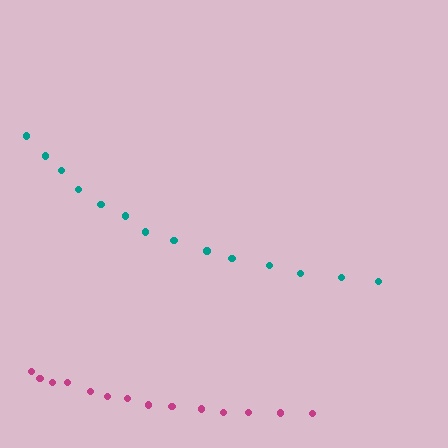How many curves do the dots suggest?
There are 2 distinct paths.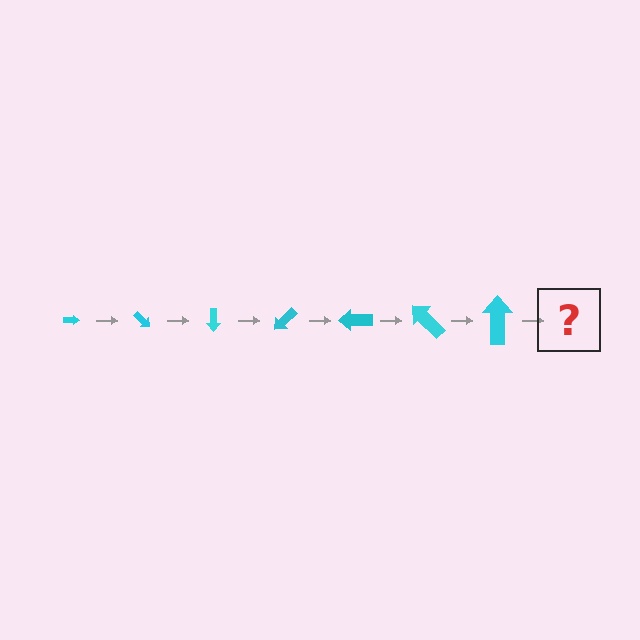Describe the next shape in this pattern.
It should be an arrow, larger than the previous one and rotated 315 degrees from the start.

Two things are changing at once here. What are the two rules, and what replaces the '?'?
The two rules are that the arrow grows larger each step and it rotates 45 degrees each step. The '?' should be an arrow, larger than the previous one and rotated 315 degrees from the start.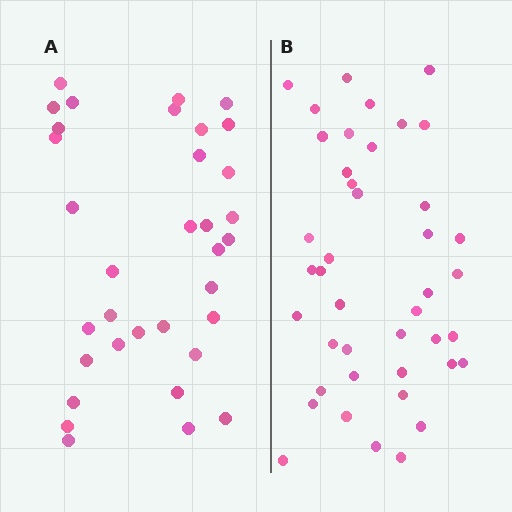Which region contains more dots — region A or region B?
Region B (the right region) has more dots.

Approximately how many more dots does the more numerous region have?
Region B has roughly 8 or so more dots than region A.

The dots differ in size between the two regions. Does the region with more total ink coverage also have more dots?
No. Region A has more total ink coverage because its dots are larger, but region B actually contains more individual dots. Total area can be misleading — the number of items is what matters here.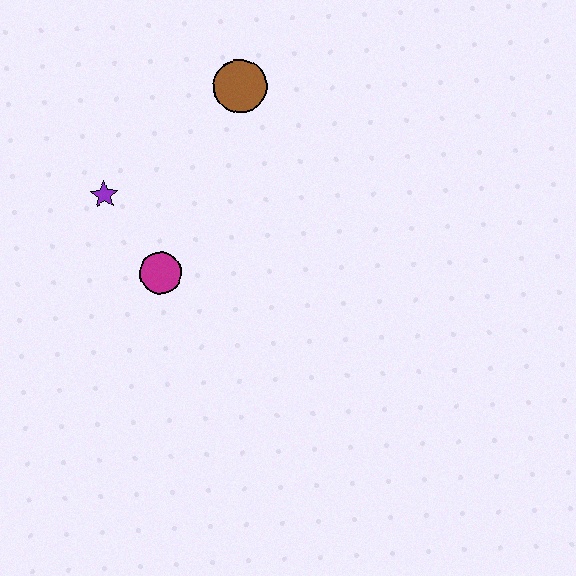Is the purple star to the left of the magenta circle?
Yes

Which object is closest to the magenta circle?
The purple star is closest to the magenta circle.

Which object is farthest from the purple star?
The brown circle is farthest from the purple star.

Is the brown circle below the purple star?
No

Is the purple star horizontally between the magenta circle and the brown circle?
No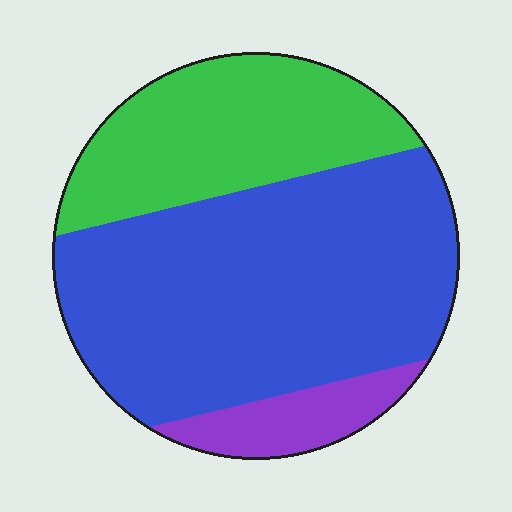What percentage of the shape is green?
Green takes up about one third (1/3) of the shape.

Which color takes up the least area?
Purple, at roughly 10%.